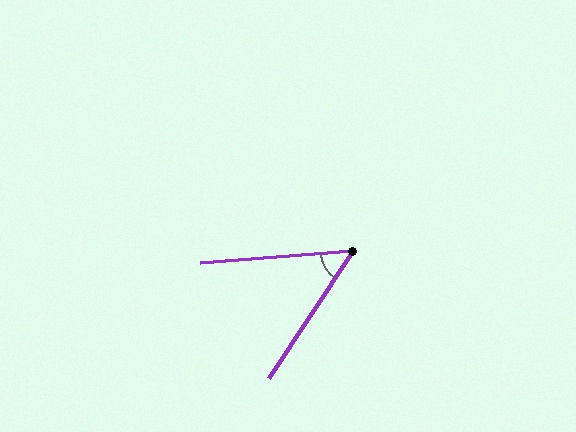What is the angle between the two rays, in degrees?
Approximately 52 degrees.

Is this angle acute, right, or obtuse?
It is acute.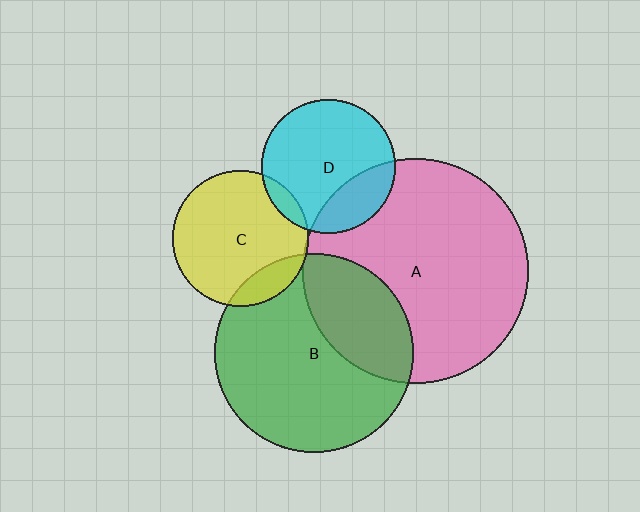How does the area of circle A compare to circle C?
Approximately 2.7 times.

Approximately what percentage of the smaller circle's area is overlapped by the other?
Approximately 5%.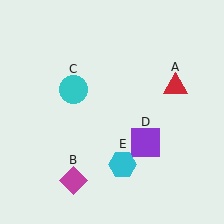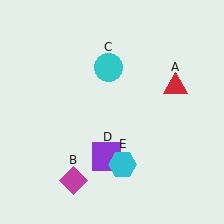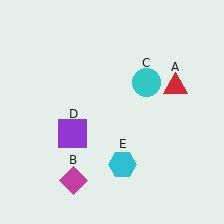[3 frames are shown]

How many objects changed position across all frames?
2 objects changed position: cyan circle (object C), purple square (object D).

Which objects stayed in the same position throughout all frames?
Red triangle (object A) and magenta diamond (object B) and cyan hexagon (object E) remained stationary.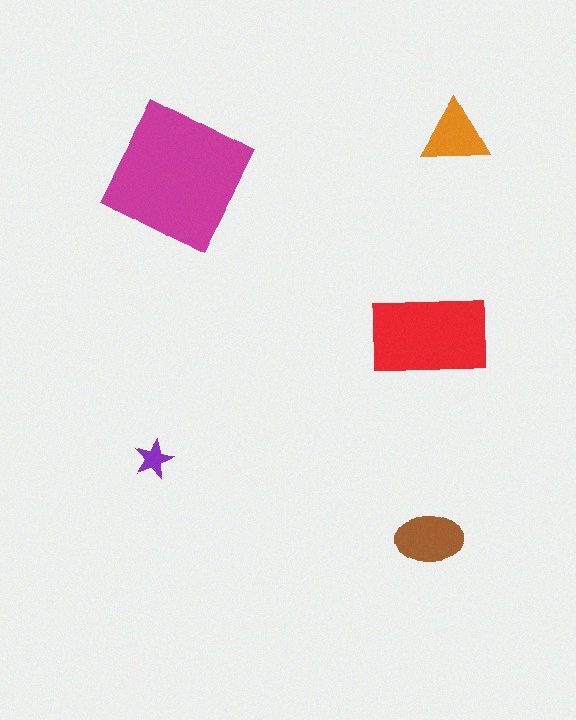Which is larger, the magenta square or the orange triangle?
The magenta square.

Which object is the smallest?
The purple star.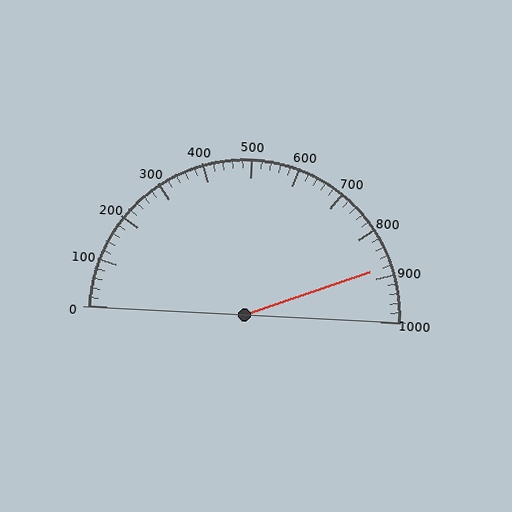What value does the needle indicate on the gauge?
The needle indicates approximately 880.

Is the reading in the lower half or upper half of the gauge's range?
The reading is in the upper half of the range (0 to 1000).